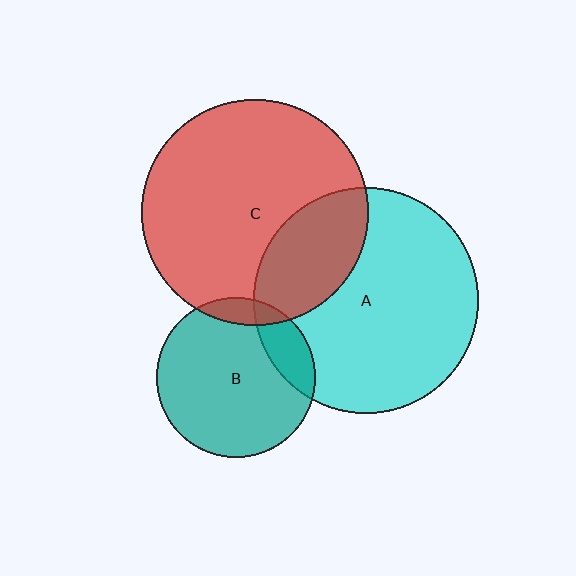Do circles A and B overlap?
Yes.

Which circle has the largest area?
Circle C (red).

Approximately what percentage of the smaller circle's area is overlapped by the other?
Approximately 15%.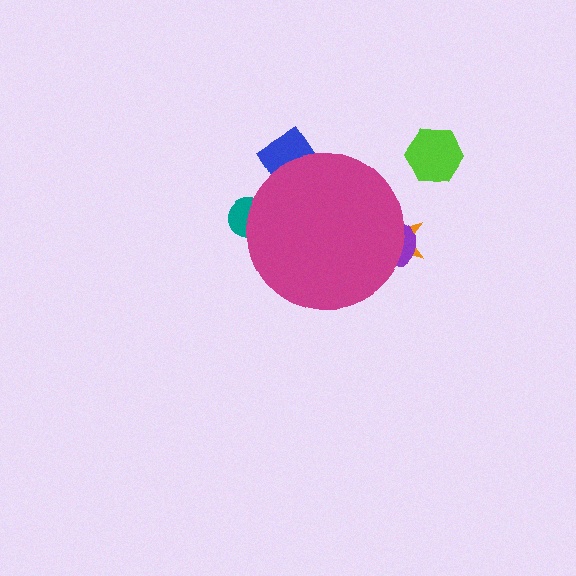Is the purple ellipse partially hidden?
Yes, the purple ellipse is partially hidden behind the magenta circle.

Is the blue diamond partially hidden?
Yes, the blue diamond is partially hidden behind the magenta circle.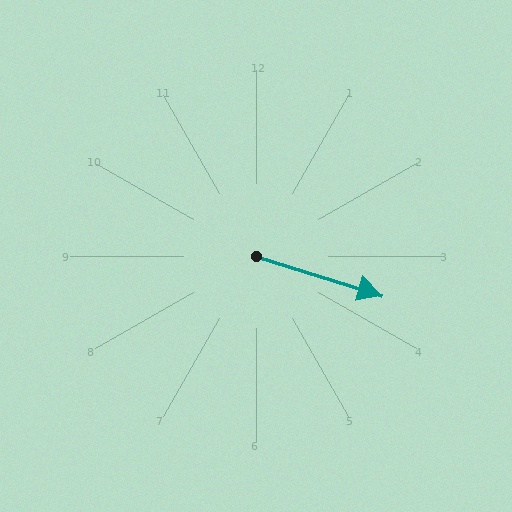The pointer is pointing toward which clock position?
Roughly 4 o'clock.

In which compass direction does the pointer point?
East.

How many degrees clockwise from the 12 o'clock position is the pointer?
Approximately 107 degrees.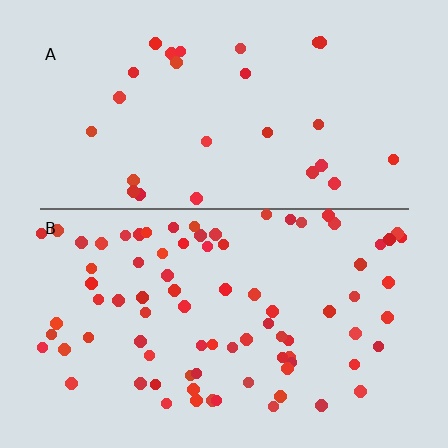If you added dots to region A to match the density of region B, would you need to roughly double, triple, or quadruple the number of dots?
Approximately triple.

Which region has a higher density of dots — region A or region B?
B (the bottom).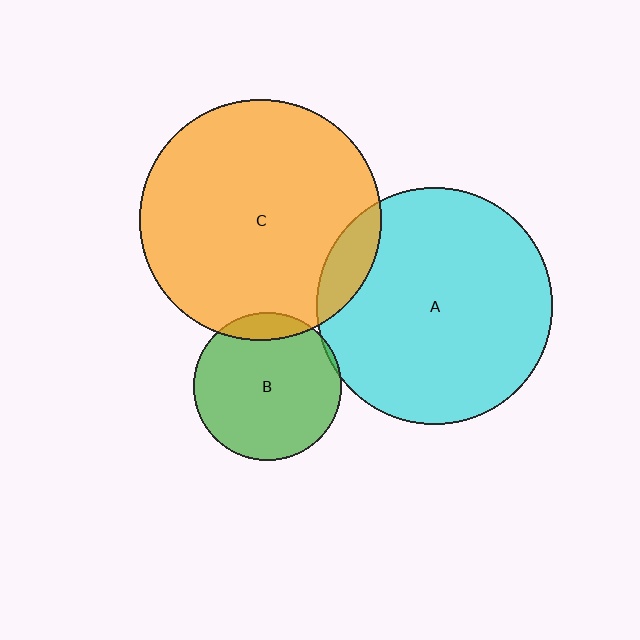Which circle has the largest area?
Circle C (orange).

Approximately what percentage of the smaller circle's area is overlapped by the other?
Approximately 5%.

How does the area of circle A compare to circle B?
Approximately 2.5 times.